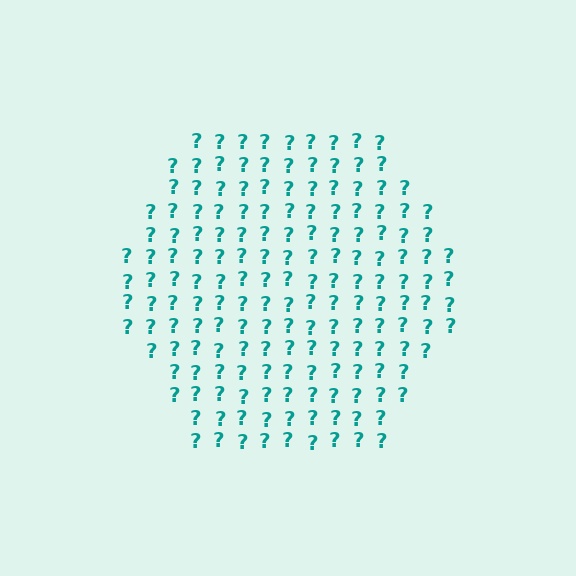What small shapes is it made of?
It is made of small question marks.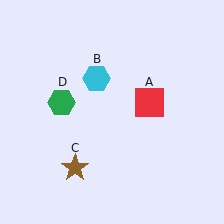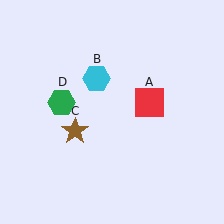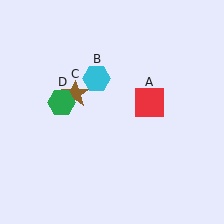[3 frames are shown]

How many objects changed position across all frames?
1 object changed position: brown star (object C).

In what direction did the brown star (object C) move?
The brown star (object C) moved up.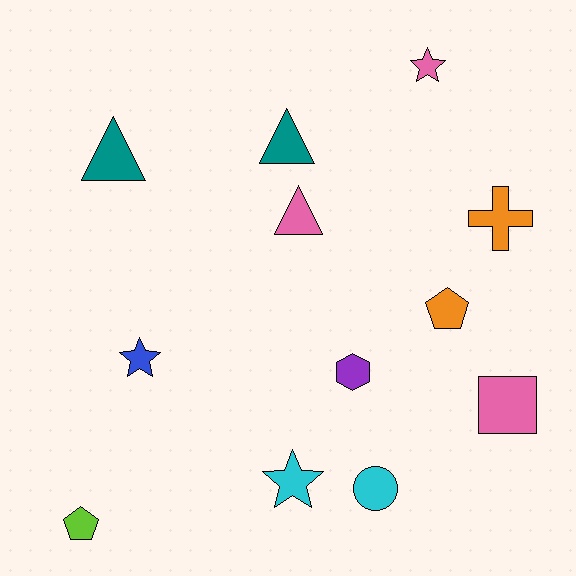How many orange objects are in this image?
There are 2 orange objects.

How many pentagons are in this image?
There are 2 pentagons.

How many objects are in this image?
There are 12 objects.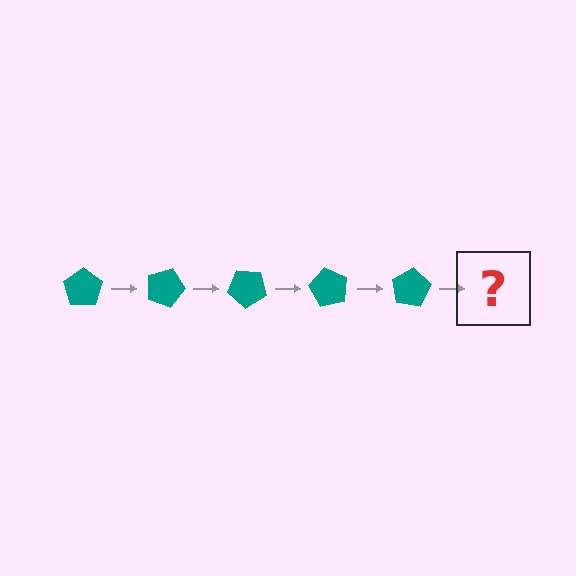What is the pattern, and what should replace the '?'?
The pattern is that the pentagon rotates 20 degrees each step. The '?' should be a teal pentagon rotated 100 degrees.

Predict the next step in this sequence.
The next step is a teal pentagon rotated 100 degrees.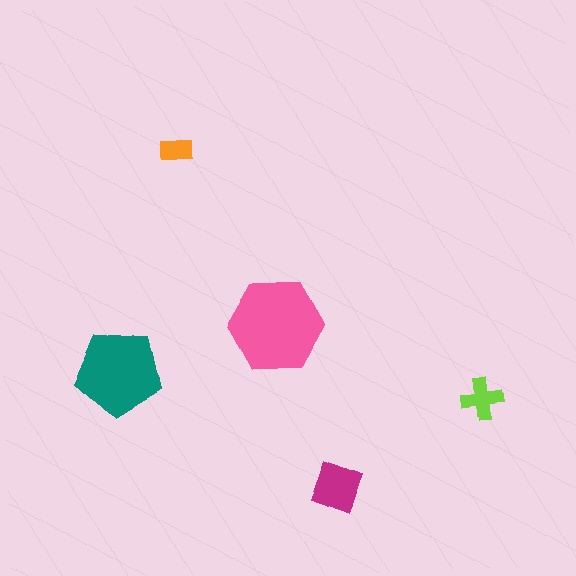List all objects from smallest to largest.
The orange rectangle, the lime cross, the magenta diamond, the teal pentagon, the pink hexagon.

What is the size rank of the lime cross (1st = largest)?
4th.